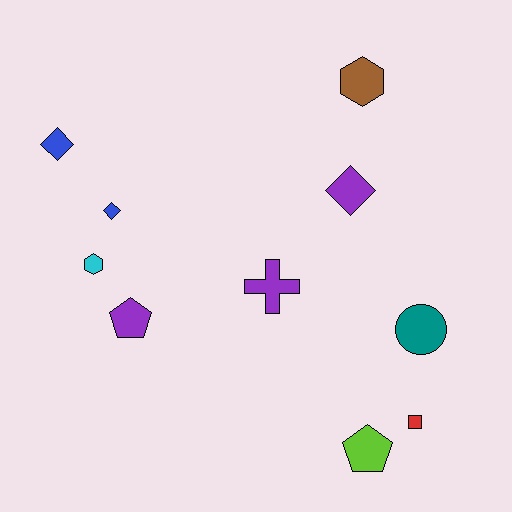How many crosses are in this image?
There is 1 cross.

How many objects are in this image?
There are 10 objects.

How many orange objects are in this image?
There are no orange objects.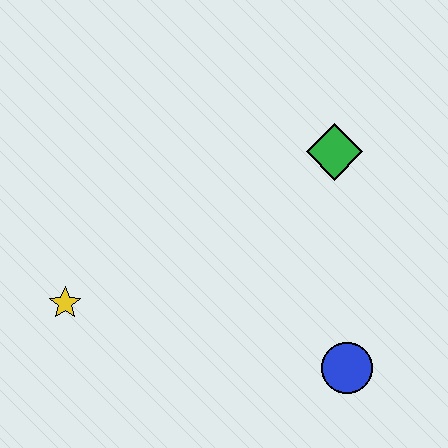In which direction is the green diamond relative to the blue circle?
The green diamond is above the blue circle.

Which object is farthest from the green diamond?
The yellow star is farthest from the green diamond.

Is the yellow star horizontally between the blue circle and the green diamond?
No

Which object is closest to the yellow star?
The blue circle is closest to the yellow star.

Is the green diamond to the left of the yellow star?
No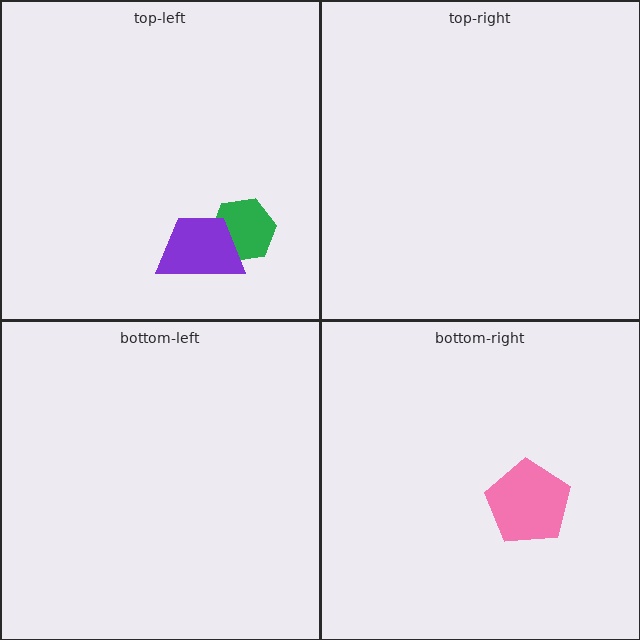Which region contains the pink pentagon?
The bottom-right region.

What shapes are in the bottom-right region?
The pink pentagon.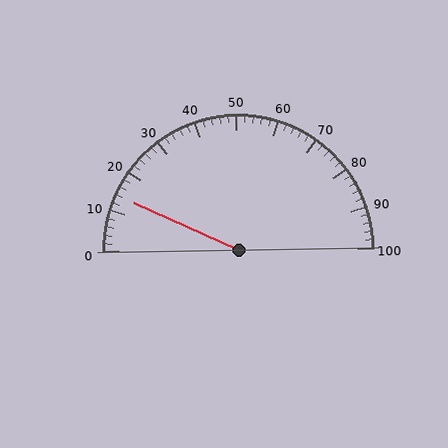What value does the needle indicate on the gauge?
The needle indicates approximately 14.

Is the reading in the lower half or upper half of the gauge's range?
The reading is in the lower half of the range (0 to 100).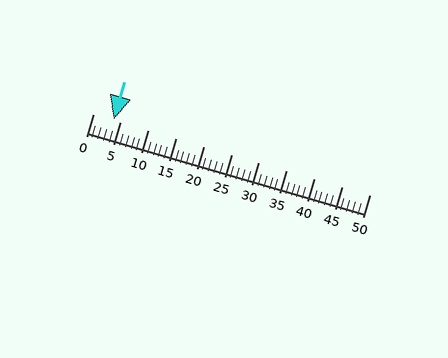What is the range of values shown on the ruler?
The ruler shows values from 0 to 50.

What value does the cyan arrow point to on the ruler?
The cyan arrow points to approximately 4.